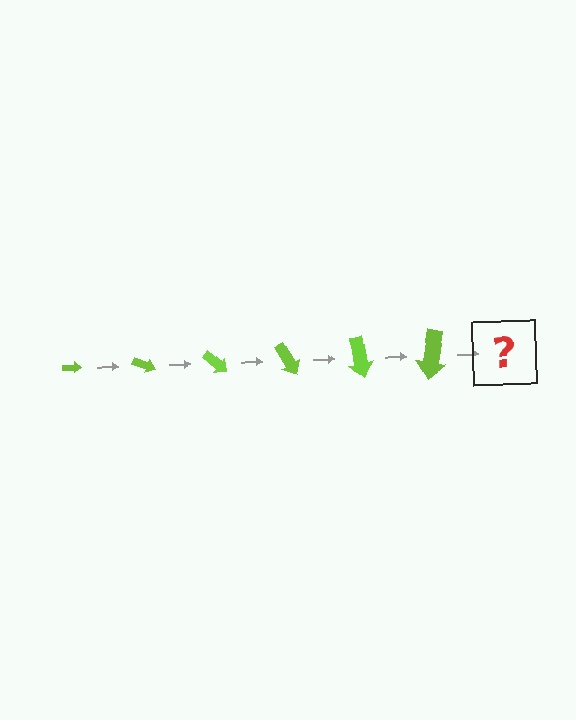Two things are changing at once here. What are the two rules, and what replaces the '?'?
The two rules are that the arrow grows larger each step and it rotates 20 degrees each step. The '?' should be an arrow, larger than the previous one and rotated 120 degrees from the start.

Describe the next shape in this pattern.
It should be an arrow, larger than the previous one and rotated 120 degrees from the start.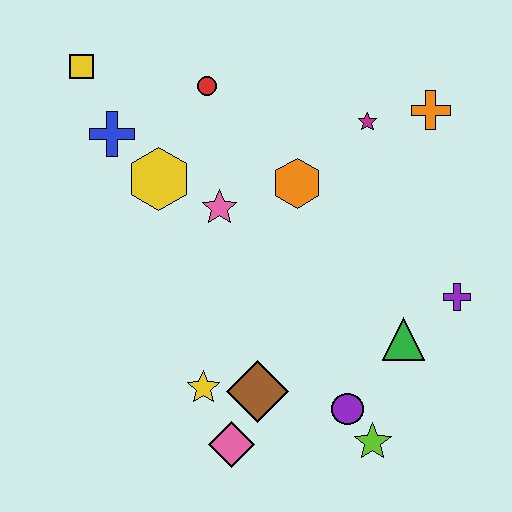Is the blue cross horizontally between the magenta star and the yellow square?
Yes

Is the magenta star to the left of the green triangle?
Yes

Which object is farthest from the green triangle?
The yellow square is farthest from the green triangle.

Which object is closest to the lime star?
The purple circle is closest to the lime star.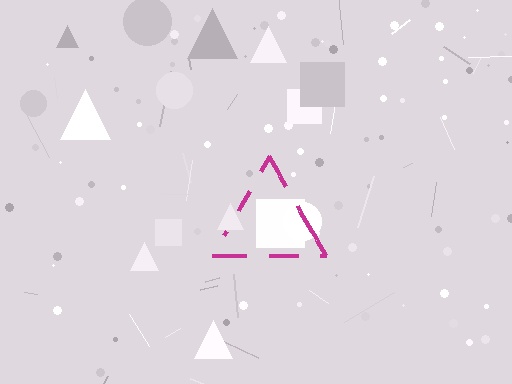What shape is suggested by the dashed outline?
The dashed outline suggests a triangle.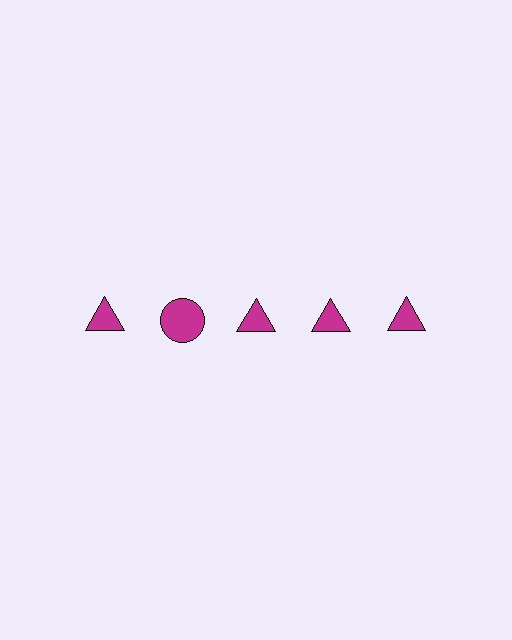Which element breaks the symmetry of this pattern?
The magenta circle in the top row, second from left column breaks the symmetry. All other shapes are magenta triangles.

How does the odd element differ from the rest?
It has a different shape: circle instead of triangle.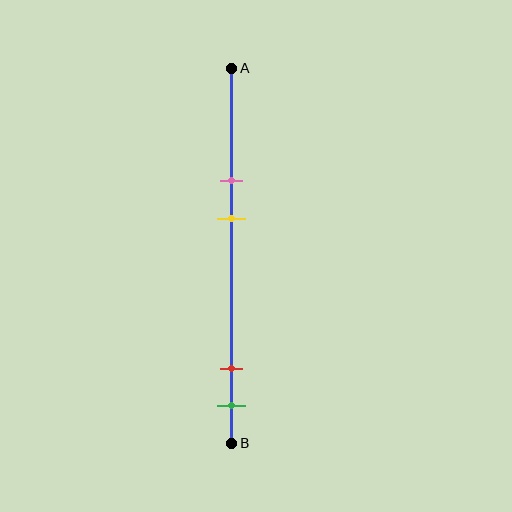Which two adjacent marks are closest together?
The red and green marks are the closest adjacent pair.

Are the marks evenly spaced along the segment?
No, the marks are not evenly spaced.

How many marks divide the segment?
There are 4 marks dividing the segment.